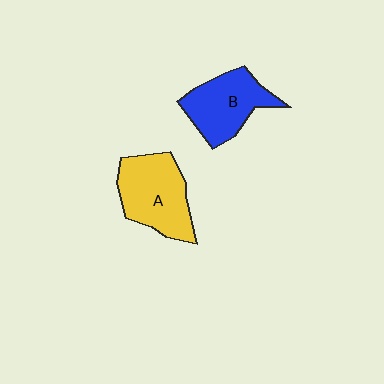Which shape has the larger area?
Shape A (yellow).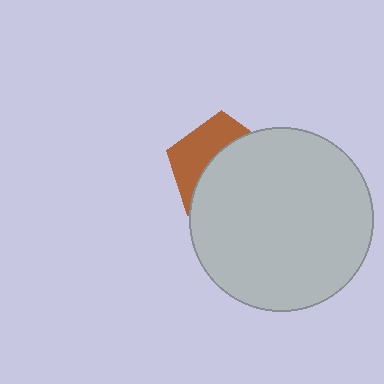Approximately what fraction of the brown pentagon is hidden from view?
Roughly 62% of the brown pentagon is hidden behind the light gray circle.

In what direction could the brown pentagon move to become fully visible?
The brown pentagon could move toward the upper-left. That would shift it out from behind the light gray circle entirely.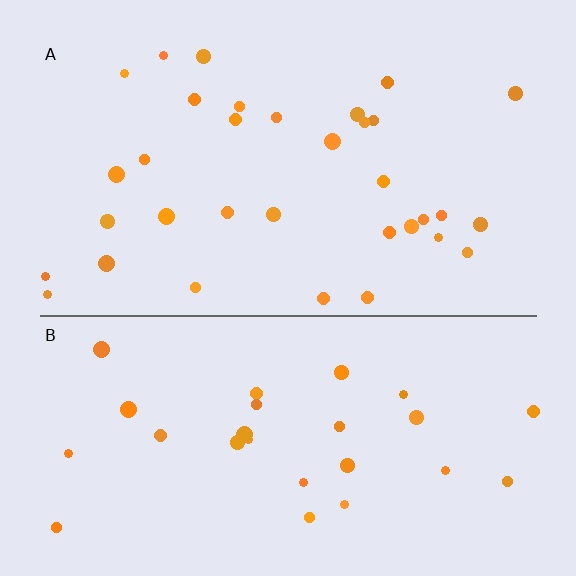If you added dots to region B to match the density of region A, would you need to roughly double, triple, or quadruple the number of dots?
Approximately double.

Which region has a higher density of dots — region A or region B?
A (the top).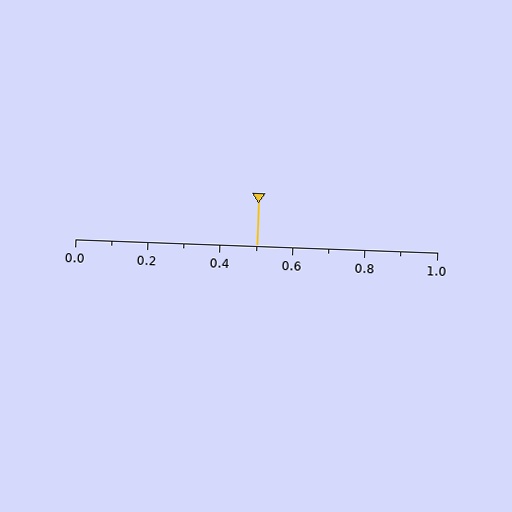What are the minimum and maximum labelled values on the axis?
The axis runs from 0.0 to 1.0.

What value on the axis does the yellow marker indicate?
The marker indicates approximately 0.5.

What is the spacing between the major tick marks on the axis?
The major ticks are spaced 0.2 apart.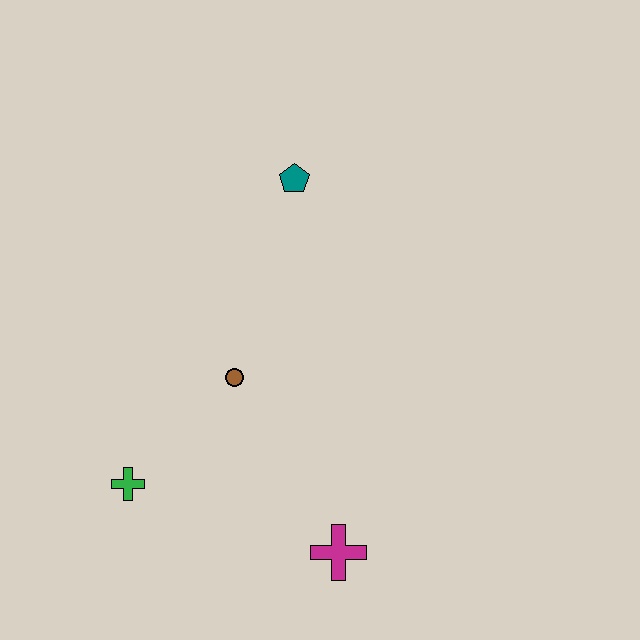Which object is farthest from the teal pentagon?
The magenta cross is farthest from the teal pentagon.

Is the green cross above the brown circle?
No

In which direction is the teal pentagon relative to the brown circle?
The teal pentagon is above the brown circle.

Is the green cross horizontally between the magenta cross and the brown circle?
No